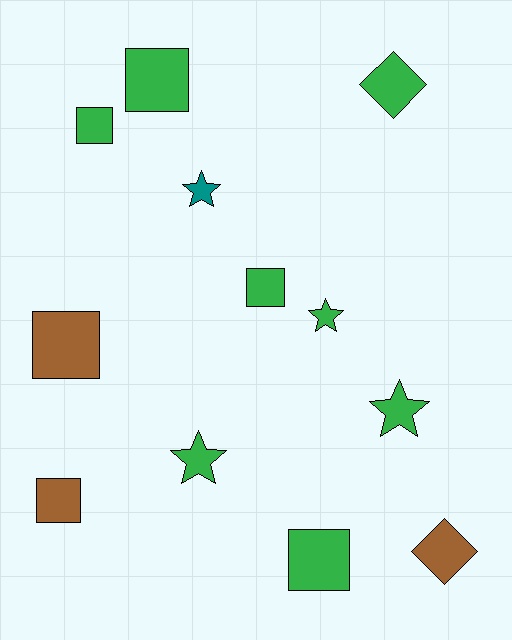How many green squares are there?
There are 4 green squares.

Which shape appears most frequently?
Square, with 6 objects.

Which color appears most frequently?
Green, with 8 objects.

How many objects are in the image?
There are 12 objects.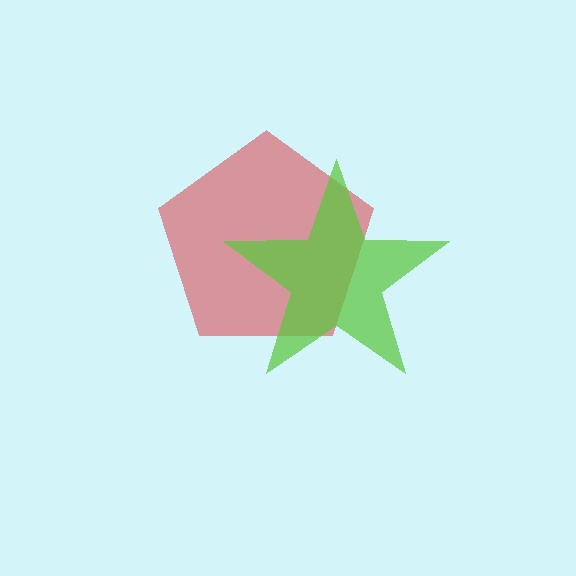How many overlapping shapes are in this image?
There are 2 overlapping shapes in the image.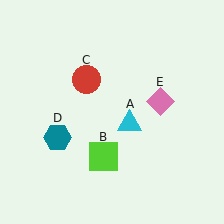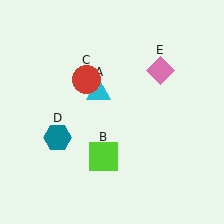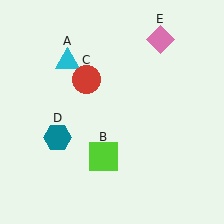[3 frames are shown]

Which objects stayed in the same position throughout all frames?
Lime square (object B) and red circle (object C) and teal hexagon (object D) remained stationary.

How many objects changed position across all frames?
2 objects changed position: cyan triangle (object A), pink diamond (object E).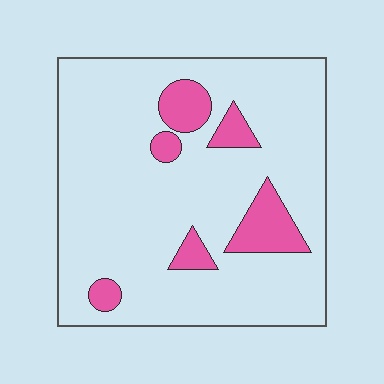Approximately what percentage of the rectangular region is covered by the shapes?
Approximately 15%.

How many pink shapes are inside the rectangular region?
6.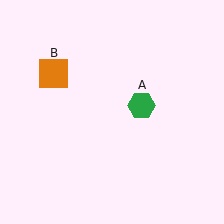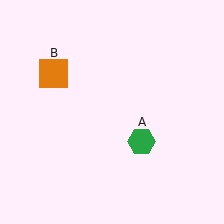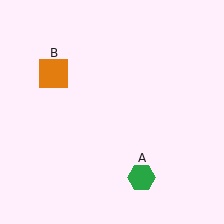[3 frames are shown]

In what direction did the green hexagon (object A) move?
The green hexagon (object A) moved down.